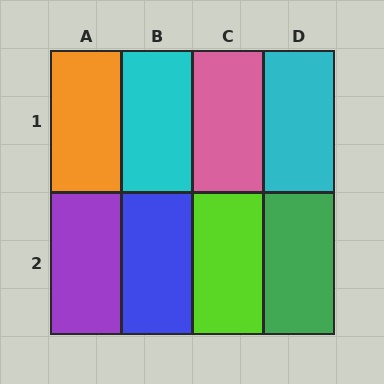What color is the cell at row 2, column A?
Purple.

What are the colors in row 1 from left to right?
Orange, cyan, pink, cyan.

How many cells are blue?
1 cell is blue.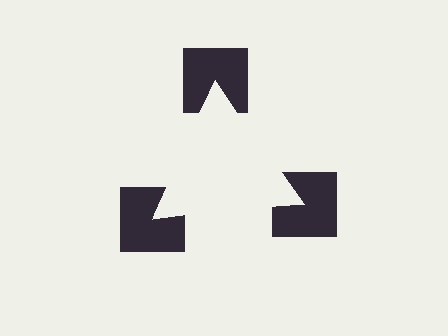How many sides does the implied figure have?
3 sides.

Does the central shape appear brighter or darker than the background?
It typically appears slightly brighter than the background, even though no actual brightness change is drawn.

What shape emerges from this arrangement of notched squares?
An illusory triangle — its edges are inferred from the aligned wedge cuts in the notched squares, not physically drawn.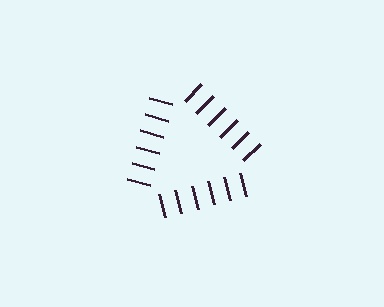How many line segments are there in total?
18 — 6 along each of the 3 edges.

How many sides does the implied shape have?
3 sides — the line-ends trace a triangle.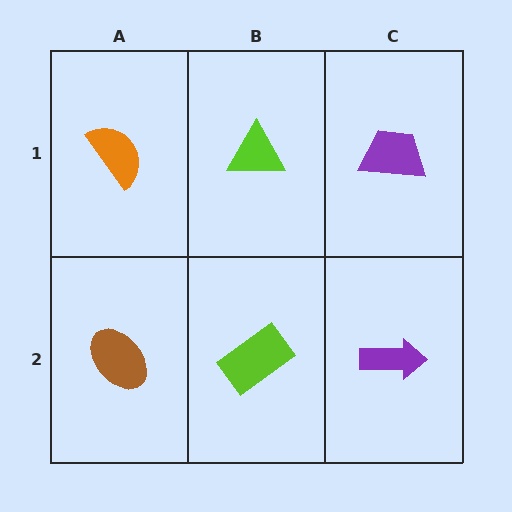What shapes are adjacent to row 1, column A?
A brown ellipse (row 2, column A), a lime triangle (row 1, column B).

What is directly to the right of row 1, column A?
A lime triangle.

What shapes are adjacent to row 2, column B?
A lime triangle (row 1, column B), a brown ellipse (row 2, column A), a purple arrow (row 2, column C).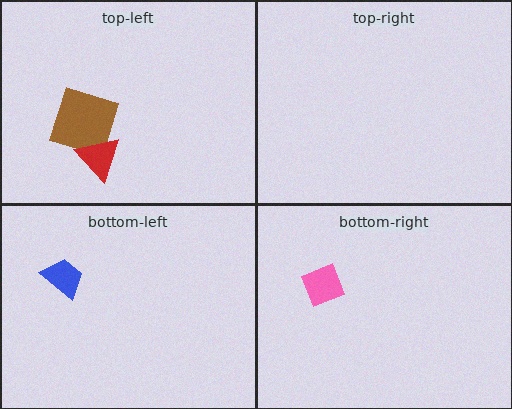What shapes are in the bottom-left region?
The blue trapezoid.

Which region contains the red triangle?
The top-left region.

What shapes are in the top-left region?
The brown square, the red triangle.